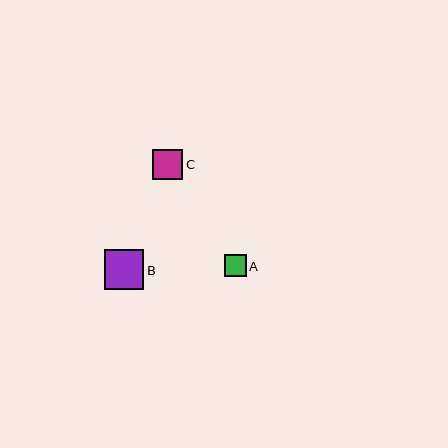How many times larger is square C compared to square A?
Square C is approximately 1.4 times the size of square A.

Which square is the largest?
Square B is the largest with a size of approximately 40 pixels.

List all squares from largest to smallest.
From largest to smallest: B, C, A.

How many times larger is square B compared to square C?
Square B is approximately 1.3 times the size of square C.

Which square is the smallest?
Square A is the smallest with a size of approximately 22 pixels.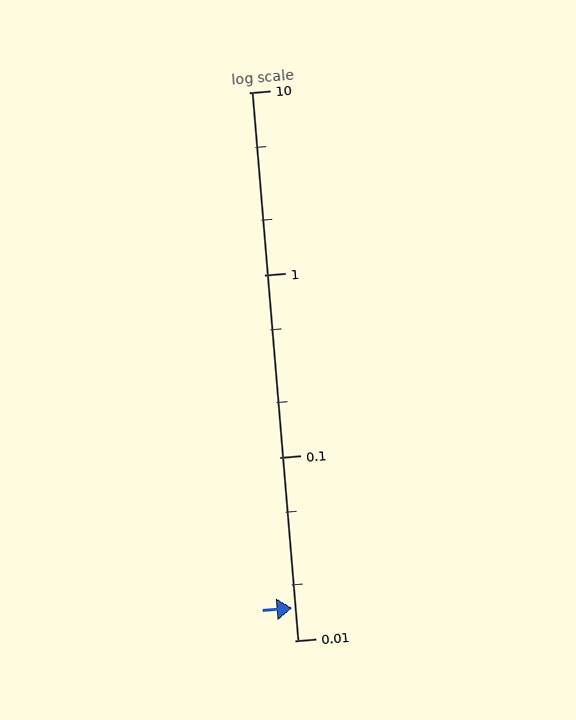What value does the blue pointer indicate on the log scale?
The pointer indicates approximately 0.015.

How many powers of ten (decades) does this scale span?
The scale spans 3 decades, from 0.01 to 10.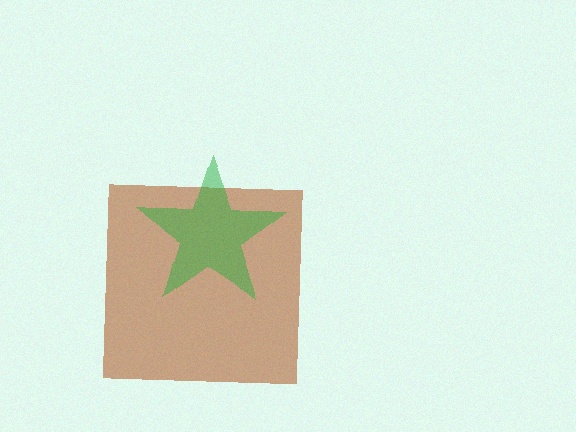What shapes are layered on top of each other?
The layered shapes are: a brown square, a green star.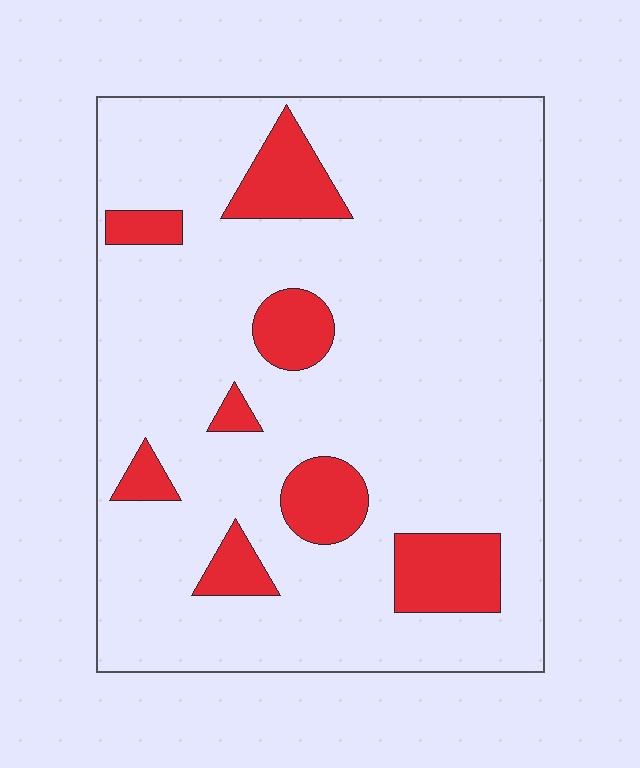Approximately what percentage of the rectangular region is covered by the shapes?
Approximately 15%.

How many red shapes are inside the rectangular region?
8.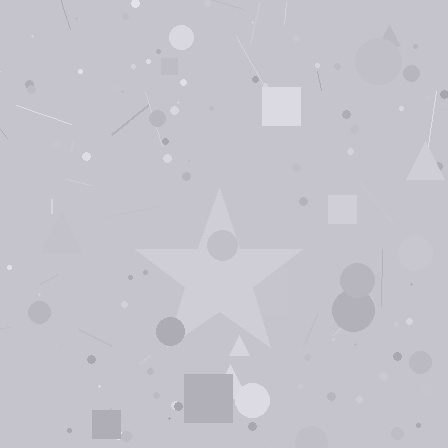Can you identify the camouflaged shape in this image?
The camouflaged shape is a star.